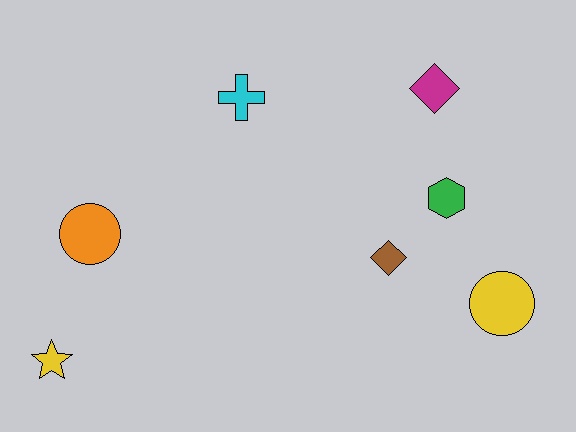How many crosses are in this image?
There is 1 cross.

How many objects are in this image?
There are 7 objects.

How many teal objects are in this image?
There are no teal objects.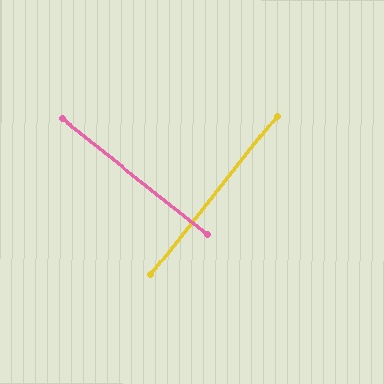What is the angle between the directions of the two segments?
Approximately 90 degrees.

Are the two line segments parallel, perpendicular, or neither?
Perpendicular — they meet at approximately 90°.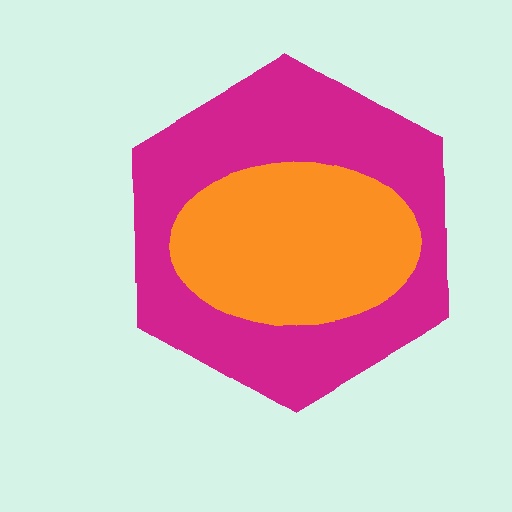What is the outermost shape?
The magenta hexagon.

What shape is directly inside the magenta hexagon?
The orange ellipse.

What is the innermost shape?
The orange ellipse.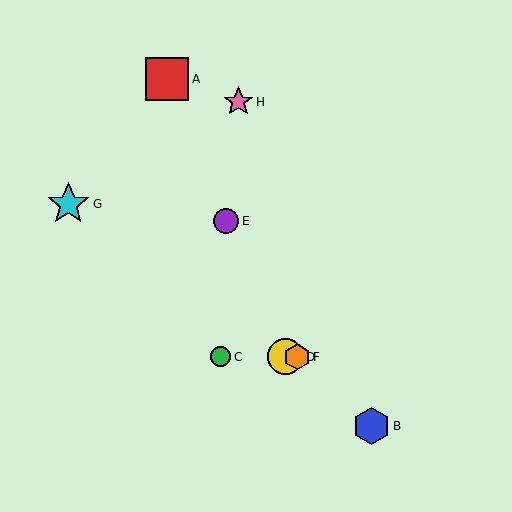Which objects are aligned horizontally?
Objects C, D, F are aligned horizontally.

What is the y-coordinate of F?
Object F is at y≈357.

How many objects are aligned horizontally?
3 objects (C, D, F) are aligned horizontally.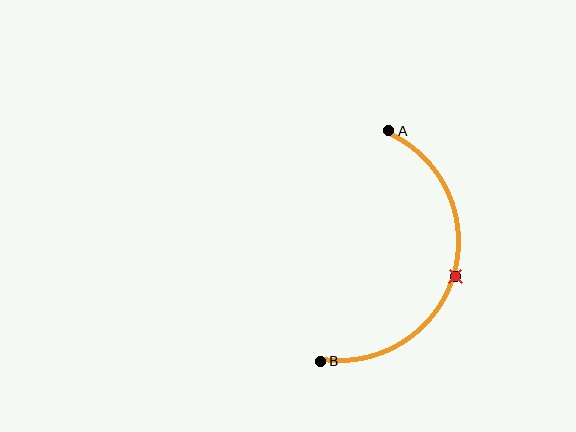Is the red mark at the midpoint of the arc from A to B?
Yes. The red mark lies on the arc at equal arc-length from both A and B — it is the arc midpoint.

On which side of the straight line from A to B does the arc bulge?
The arc bulges to the right of the straight line connecting A and B.